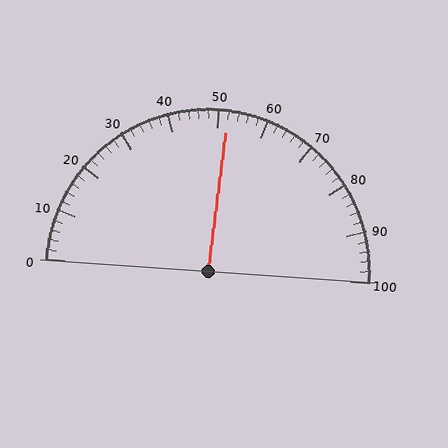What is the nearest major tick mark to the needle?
The nearest major tick mark is 50.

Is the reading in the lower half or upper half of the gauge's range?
The reading is in the upper half of the range (0 to 100).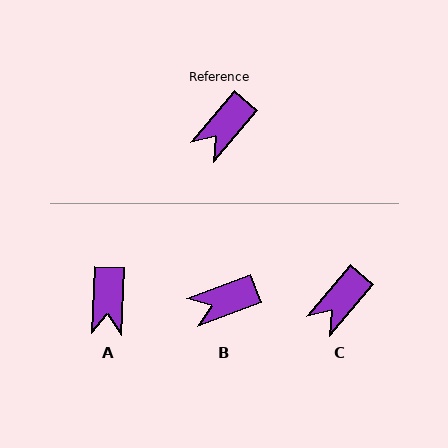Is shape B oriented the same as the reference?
No, it is off by about 29 degrees.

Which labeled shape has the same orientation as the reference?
C.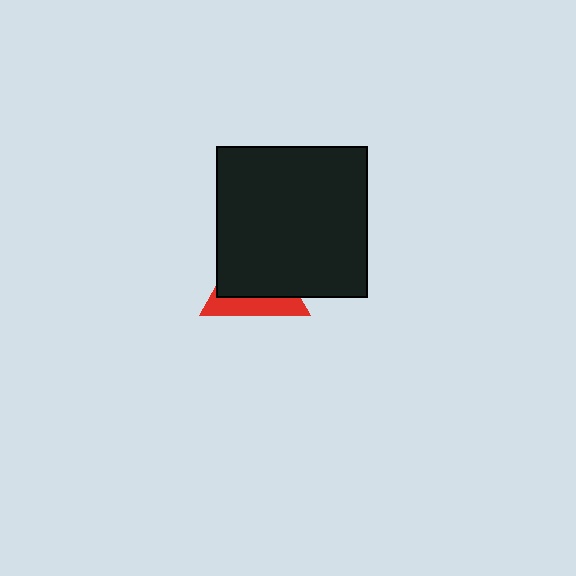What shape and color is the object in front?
The object in front is a black square.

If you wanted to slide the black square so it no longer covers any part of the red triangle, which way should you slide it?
Slide it toward the upper-right — that is the most direct way to separate the two shapes.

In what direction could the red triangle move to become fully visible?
The red triangle could move toward the lower-left. That would shift it out from behind the black square entirely.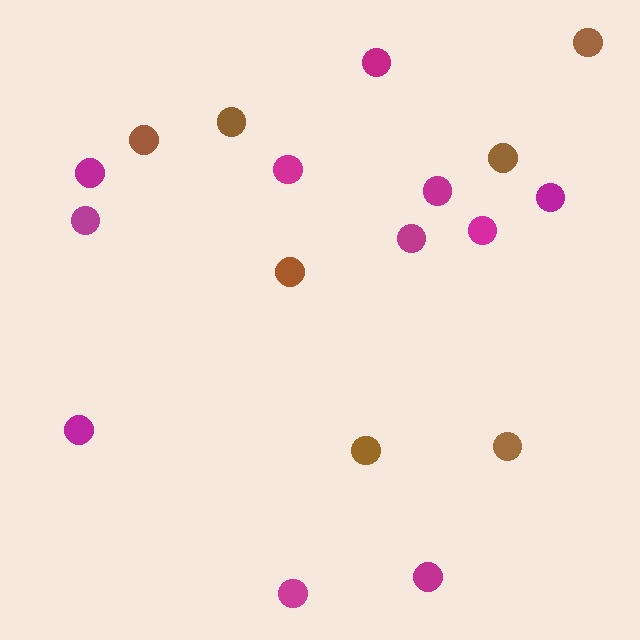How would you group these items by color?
There are 2 groups: one group of brown circles (7) and one group of magenta circles (11).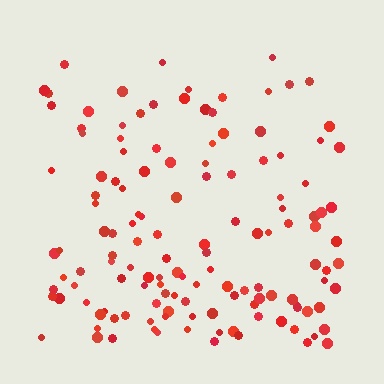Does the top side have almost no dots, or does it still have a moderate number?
Still a moderate number, just noticeably fewer than the bottom.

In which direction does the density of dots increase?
From top to bottom, with the bottom side densest.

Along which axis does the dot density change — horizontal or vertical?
Vertical.